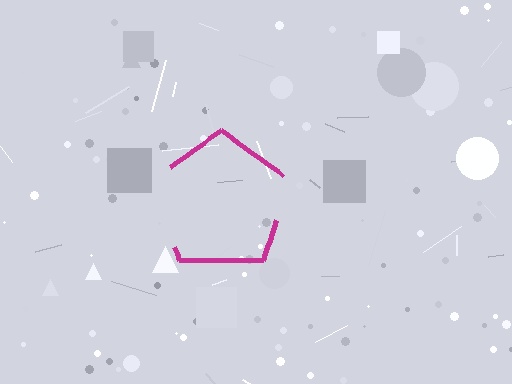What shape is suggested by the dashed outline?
The dashed outline suggests a pentagon.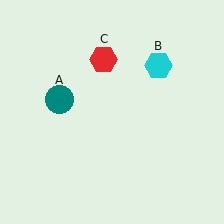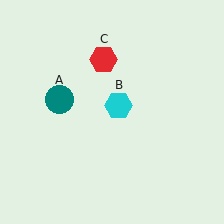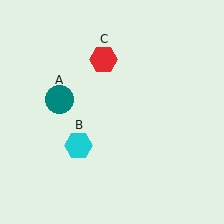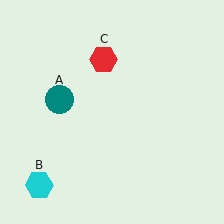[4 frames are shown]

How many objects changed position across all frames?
1 object changed position: cyan hexagon (object B).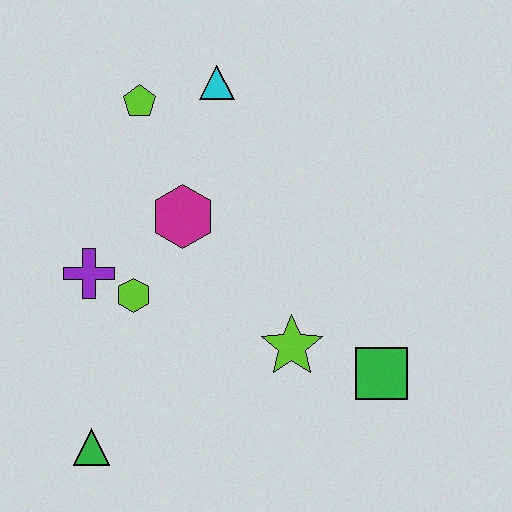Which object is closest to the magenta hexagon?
The lime hexagon is closest to the magenta hexagon.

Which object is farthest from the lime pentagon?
The green square is farthest from the lime pentagon.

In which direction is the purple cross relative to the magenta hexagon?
The purple cross is to the left of the magenta hexagon.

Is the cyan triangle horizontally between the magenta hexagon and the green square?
Yes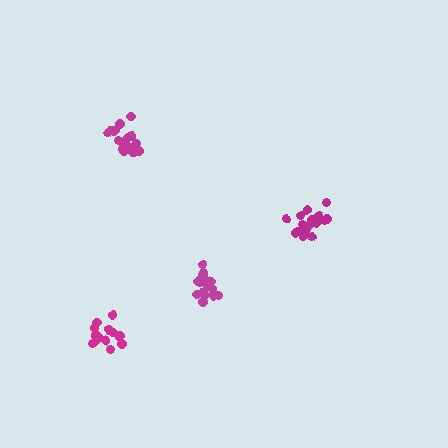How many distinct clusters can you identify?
There are 4 distinct clusters.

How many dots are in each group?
Group 1: 14 dots, Group 2: 19 dots, Group 3: 16 dots, Group 4: 17 dots (66 total).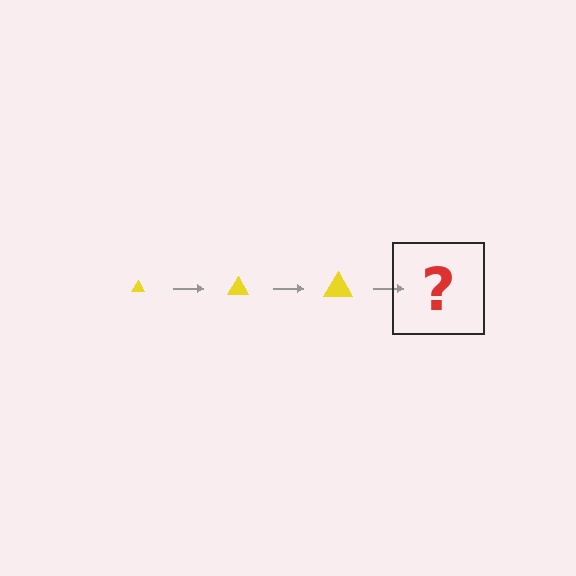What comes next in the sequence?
The next element should be a yellow triangle, larger than the previous one.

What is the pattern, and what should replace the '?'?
The pattern is that the triangle gets progressively larger each step. The '?' should be a yellow triangle, larger than the previous one.